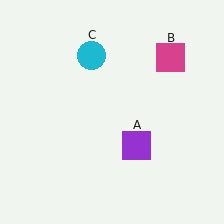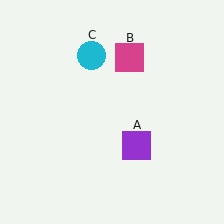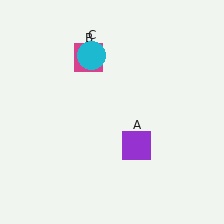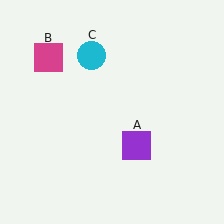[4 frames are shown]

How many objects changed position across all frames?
1 object changed position: magenta square (object B).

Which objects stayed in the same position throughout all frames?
Purple square (object A) and cyan circle (object C) remained stationary.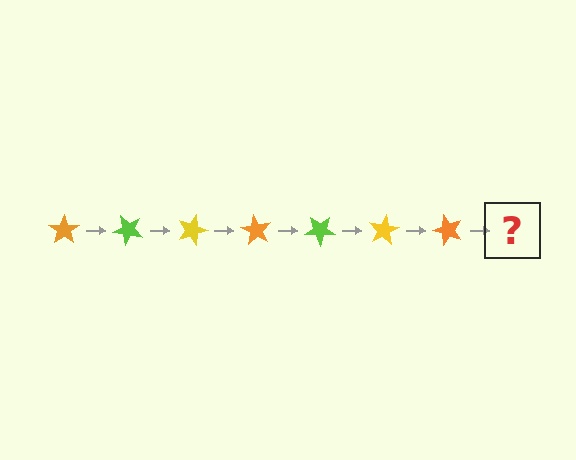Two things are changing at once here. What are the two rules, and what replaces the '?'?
The two rules are that it rotates 45 degrees each step and the color cycles through orange, lime, and yellow. The '?' should be a lime star, rotated 315 degrees from the start.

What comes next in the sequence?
The next element should be a lime star, rotated 315 degrees from the start.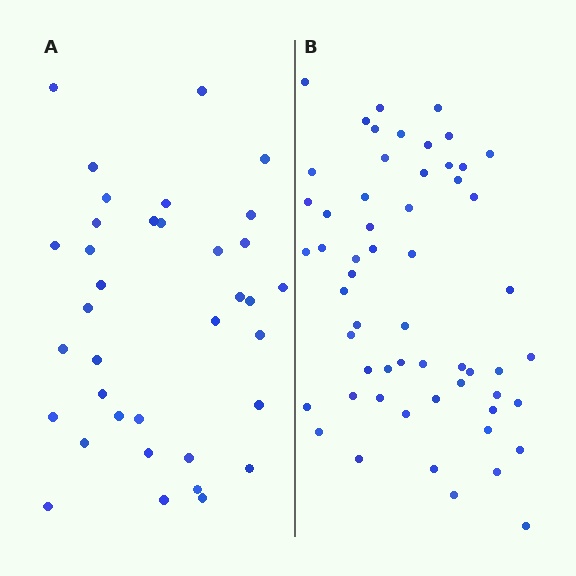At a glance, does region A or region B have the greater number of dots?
Region B (the right region) has more dots.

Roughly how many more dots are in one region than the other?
Region B has approximately 20 more dots than region A.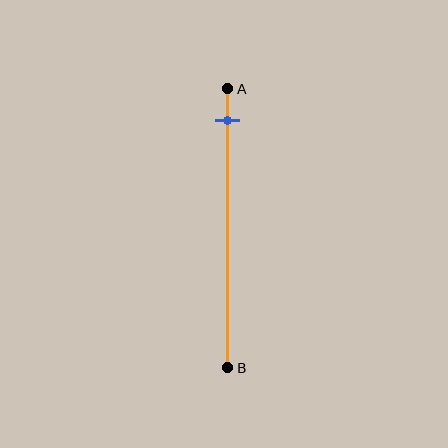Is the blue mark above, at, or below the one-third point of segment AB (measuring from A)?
The blue mark is above the one-third point of segment AB.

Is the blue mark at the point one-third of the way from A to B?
No, the mark is at about 10% from A, not at the 33% one-third point.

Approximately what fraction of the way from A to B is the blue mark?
The blue mark is approximately 10% of the way from A to B.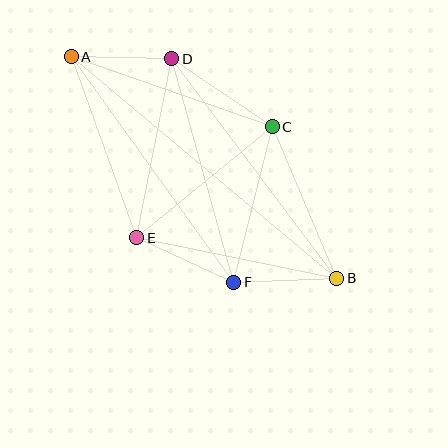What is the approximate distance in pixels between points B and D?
The distance between B and D is approximately 274 pixels.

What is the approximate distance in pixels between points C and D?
The distance between C and D is approximately 121 pixels.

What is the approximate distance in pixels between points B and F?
The distance between B and F is approximately 103 pixels.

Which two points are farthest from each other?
Points A and B are farthest from each other.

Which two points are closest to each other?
Points A and D are closest to each other.